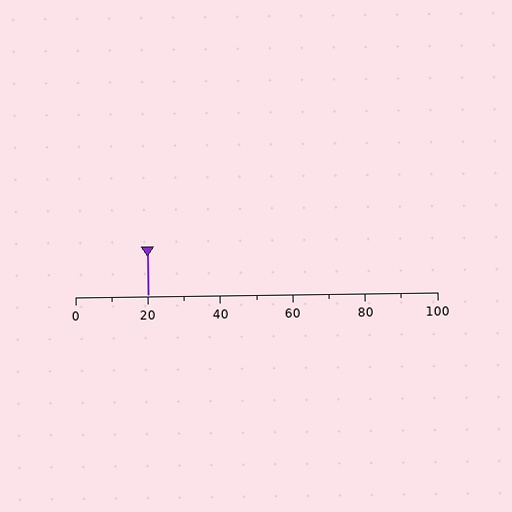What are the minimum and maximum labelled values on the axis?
The axis runs from 0 to 100.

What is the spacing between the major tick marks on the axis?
The major ticks are spaced 20 apart.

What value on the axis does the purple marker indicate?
The marker indicates approximately 20.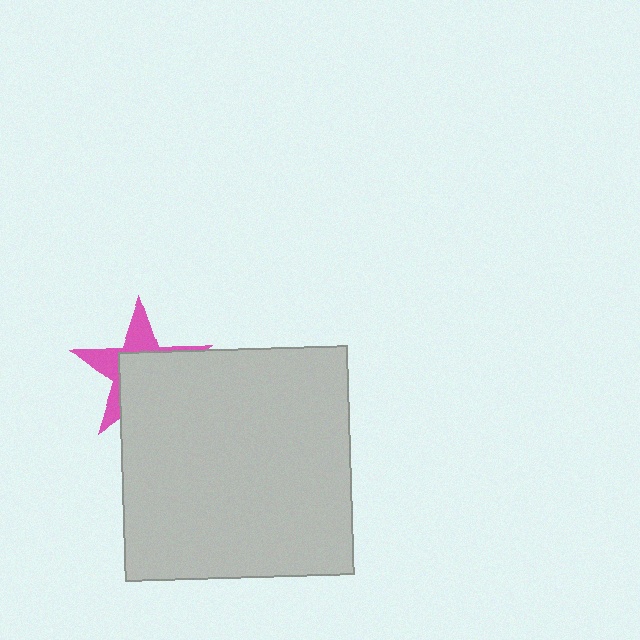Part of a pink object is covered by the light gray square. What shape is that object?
It is a star.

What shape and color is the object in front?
The object in front is a light gray square.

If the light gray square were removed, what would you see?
You would see the complete pink star.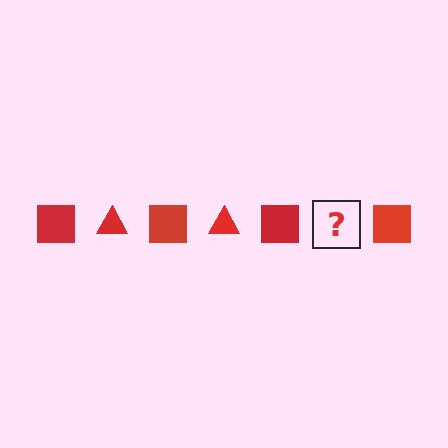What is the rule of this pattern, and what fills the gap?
The rule is that the pattern cycles through square, triangle shapes in red. The gap should be filled with a red triangle.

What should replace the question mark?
The question mark should be replaced with a red triangle.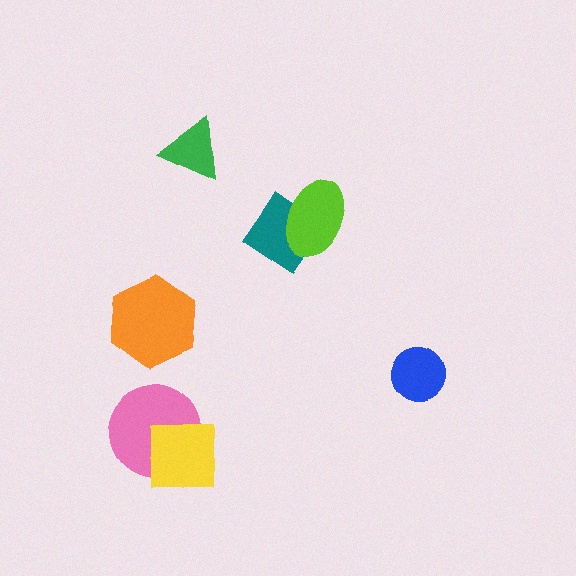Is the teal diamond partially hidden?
Yes, it is partially covered by another shape.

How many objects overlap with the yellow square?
1 object overlaps with the yellow square.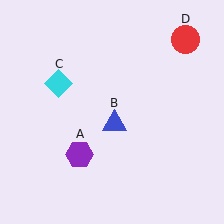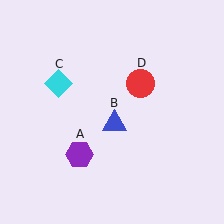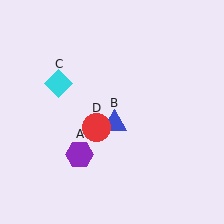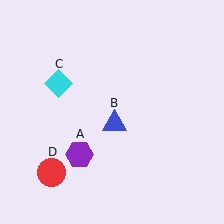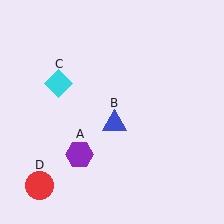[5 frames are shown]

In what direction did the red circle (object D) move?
The red circle (object D) moved down and to the left.